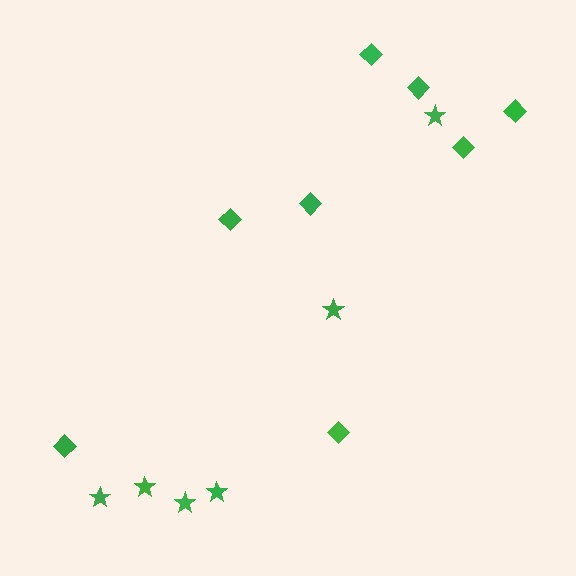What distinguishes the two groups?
There are 2 groups: one group of diamonds (8) and one group of stars (6).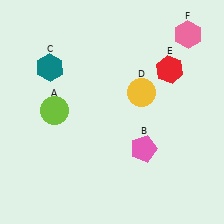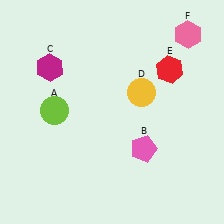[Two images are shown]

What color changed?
The hexagon (C) changed from teal in Image 1 to magenta in Image 2.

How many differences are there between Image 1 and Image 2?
There is 1 difference between the two images.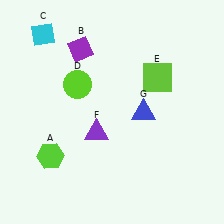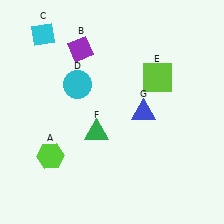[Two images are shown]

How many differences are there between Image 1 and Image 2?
There are 2 differences between the two images.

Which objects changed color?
D changed from lime to cyan. F changed from purple to green.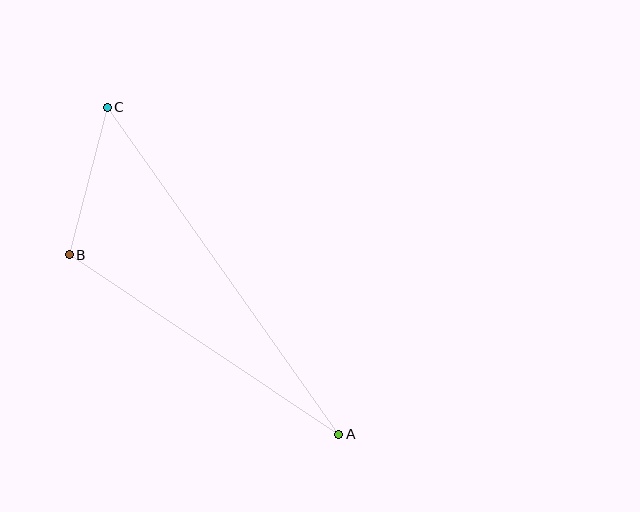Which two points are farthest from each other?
Points A and C are farthest from each other.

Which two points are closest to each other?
Points B and C are closest to each other.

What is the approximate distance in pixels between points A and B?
The distance between A and B is approximately 324 pixels.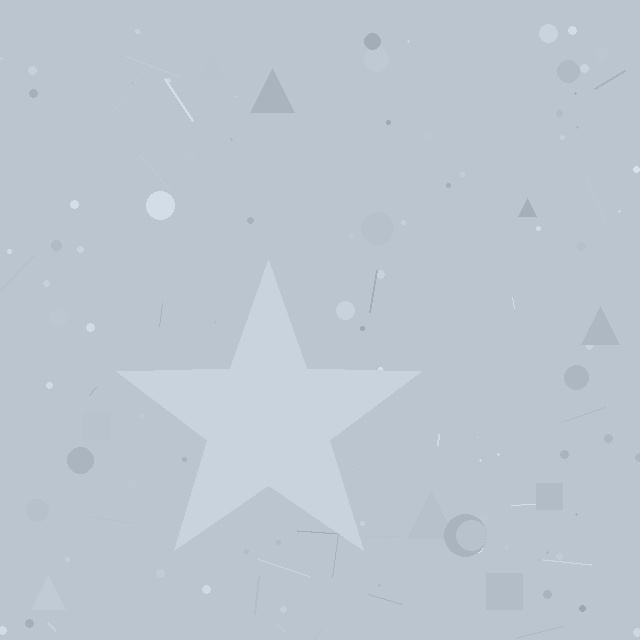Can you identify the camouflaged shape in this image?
The camouflaged shape is a star.